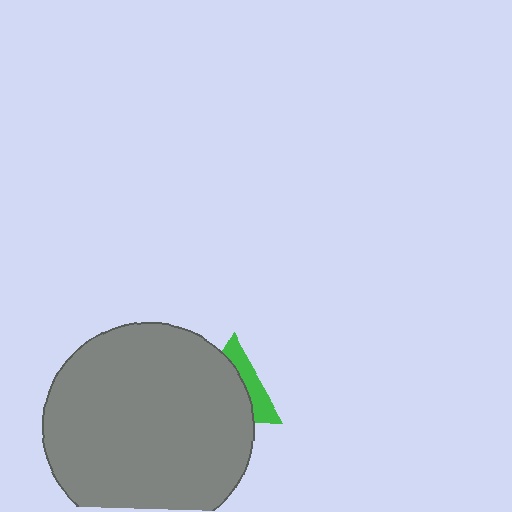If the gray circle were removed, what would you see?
You would see the complete green triangle.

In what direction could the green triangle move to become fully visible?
The green triangle could move right. That would shift it out from behind the gray circle entirely.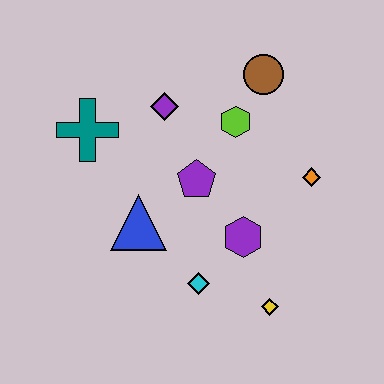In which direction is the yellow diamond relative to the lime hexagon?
The yellow diamond is below the lime hexagon.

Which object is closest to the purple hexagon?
The cyan diamond is closest to the purple hexagon.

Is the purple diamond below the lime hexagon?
No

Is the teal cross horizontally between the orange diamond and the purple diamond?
No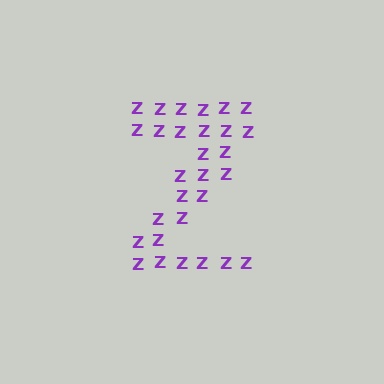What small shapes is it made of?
It is made of small letter Z's.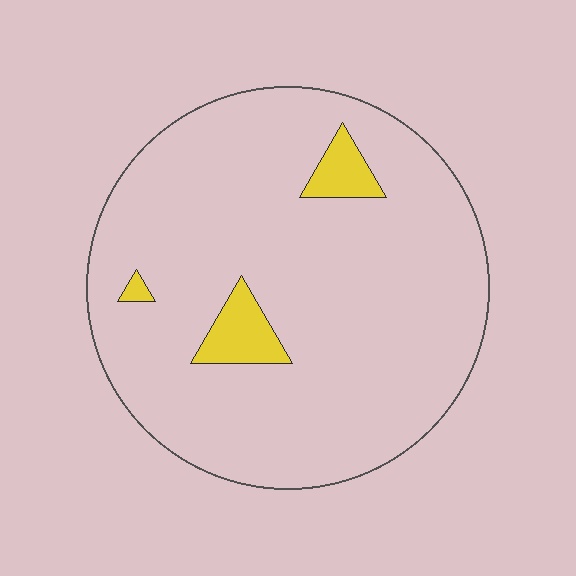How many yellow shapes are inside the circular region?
3.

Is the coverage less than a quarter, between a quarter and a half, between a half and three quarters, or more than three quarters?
Less than a quarter.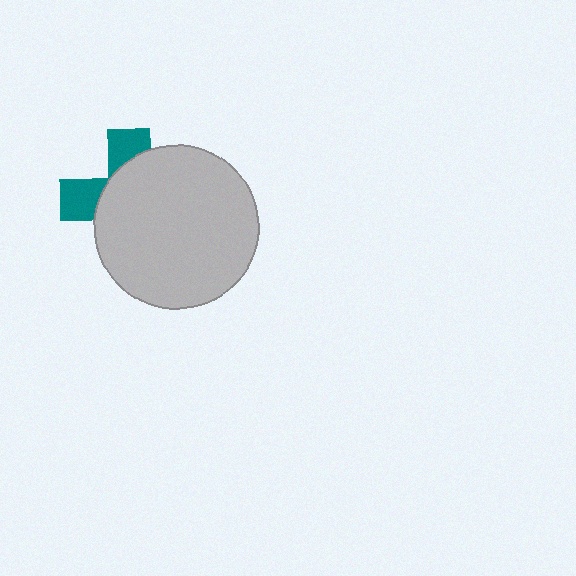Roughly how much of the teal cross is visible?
A small part of it is visible (roughly 30%).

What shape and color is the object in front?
The object in front is a light gray circle.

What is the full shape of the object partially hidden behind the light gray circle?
The partially hidden object is a teal cross.